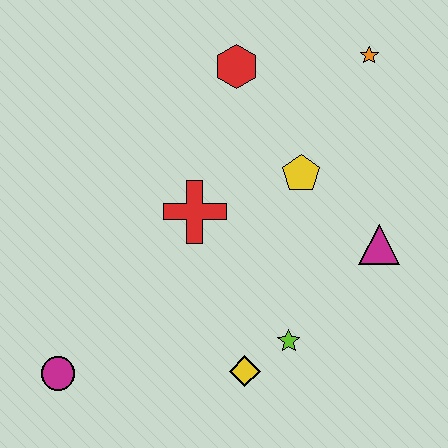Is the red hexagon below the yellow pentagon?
No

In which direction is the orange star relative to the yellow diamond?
The orange star is above the yellow diamond.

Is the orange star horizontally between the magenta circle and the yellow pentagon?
No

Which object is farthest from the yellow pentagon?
The magenta circle is farthest from the yellow pentagon.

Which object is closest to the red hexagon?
The yellow pentagon is closest to the red hexagon.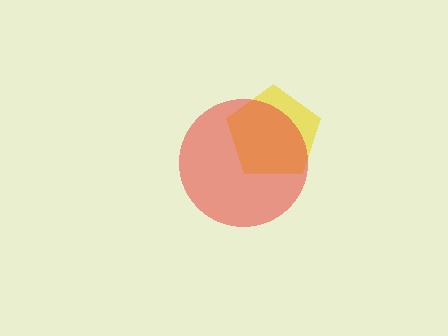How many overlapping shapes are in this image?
There are 2 overlapping shapes in the image.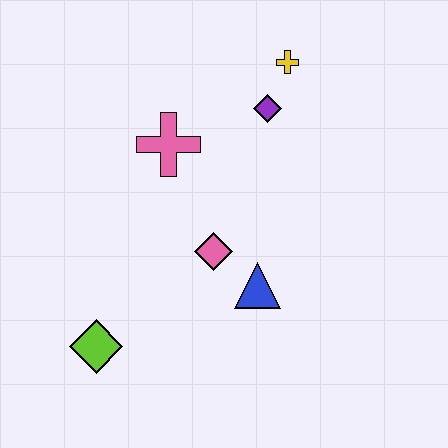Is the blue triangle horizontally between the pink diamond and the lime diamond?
No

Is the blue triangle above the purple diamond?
No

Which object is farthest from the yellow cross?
The lime diamond is farthest from the yellow cross.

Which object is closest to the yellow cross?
The purple diamond is closest to the yellow cross.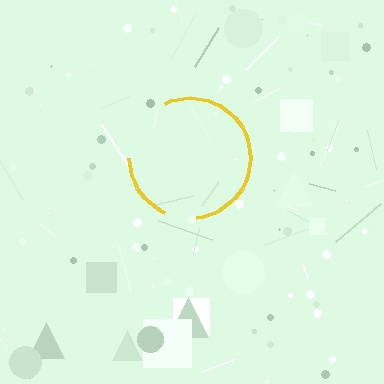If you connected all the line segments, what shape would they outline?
They would outline a circle.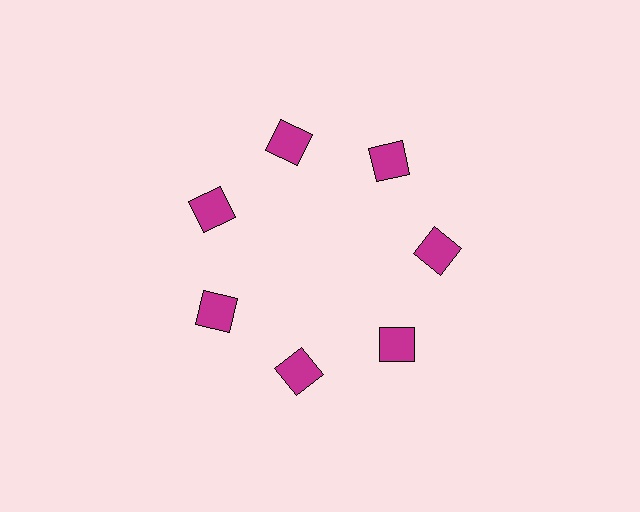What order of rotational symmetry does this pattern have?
This pattern has 7-fold rotational symmetry.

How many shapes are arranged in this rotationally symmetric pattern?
There are 7 shapes, arranged in 7 groups of 1.